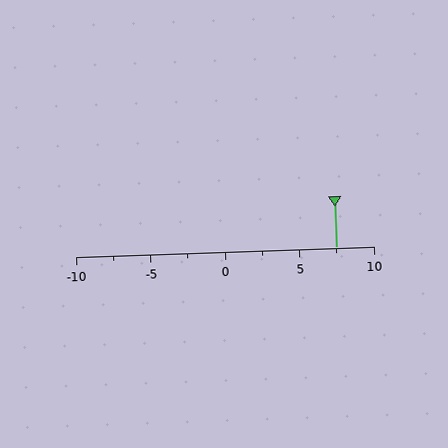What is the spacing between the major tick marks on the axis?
The major ticks are spaced 5 apart.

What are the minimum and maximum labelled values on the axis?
The axis runs from -10 to 10.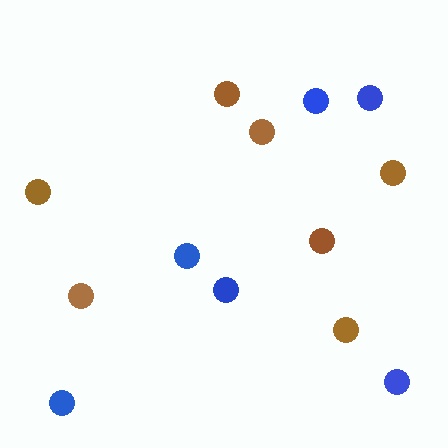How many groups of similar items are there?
There are 2 groups: one group of brown circles (7) and one group of blue circles (6).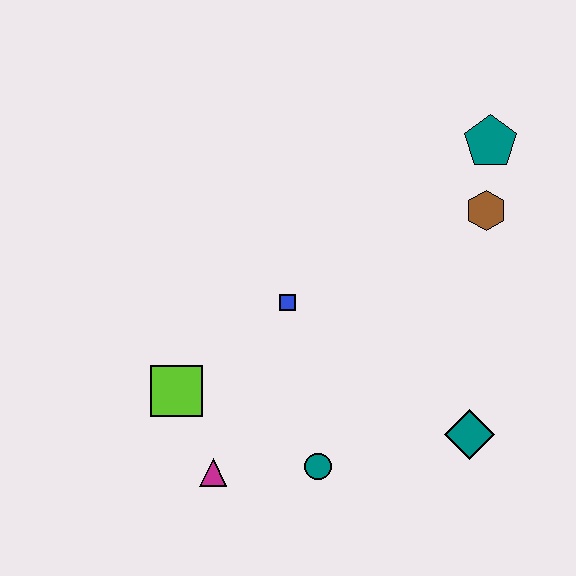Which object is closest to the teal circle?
The magenta triangle is closest to the teal circle.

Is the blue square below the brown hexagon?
Yes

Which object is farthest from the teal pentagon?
The magenta triangle is farthest from the teal pentagon.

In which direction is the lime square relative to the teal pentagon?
The lime square is to the left of the teal pentagon.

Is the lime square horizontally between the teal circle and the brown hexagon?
No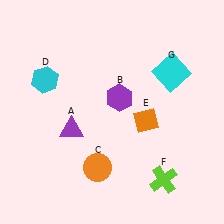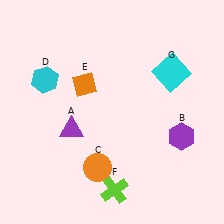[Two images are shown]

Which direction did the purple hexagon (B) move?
The purple hexagon (B) moved right.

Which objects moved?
The objects that moved are: the purple hexagon (B), the orange diamond (E), the lime cross (F).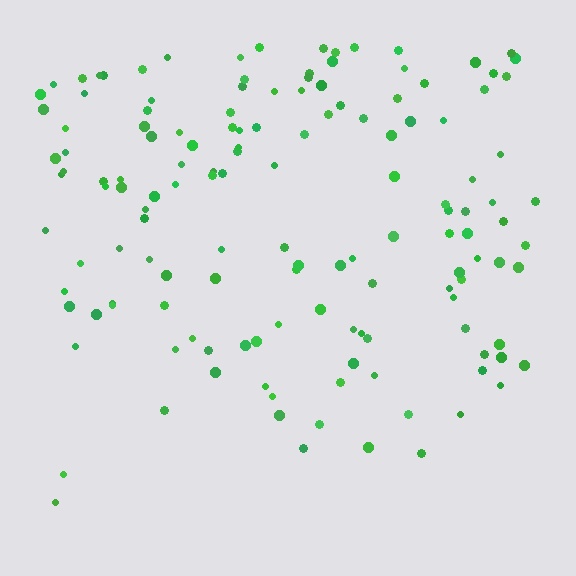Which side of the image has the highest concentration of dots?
The top.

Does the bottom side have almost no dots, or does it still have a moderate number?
Still a moderate number, just noticeably fewer than the top.